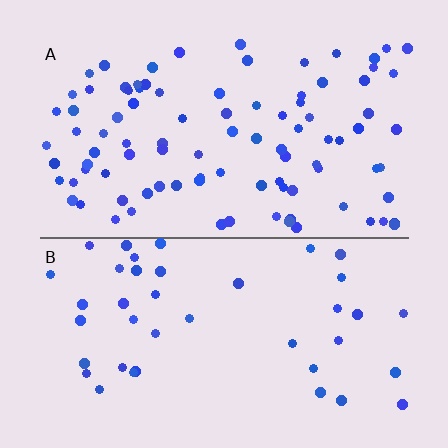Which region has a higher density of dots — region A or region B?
A (the top).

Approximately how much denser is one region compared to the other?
Approximately 2.2× — region A over region B.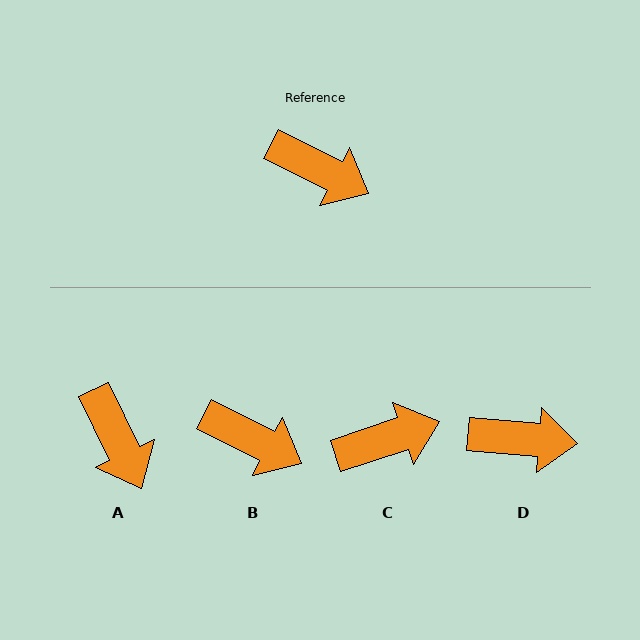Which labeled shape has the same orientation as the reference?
B.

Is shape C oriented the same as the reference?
No, it is off by about 46 degrees.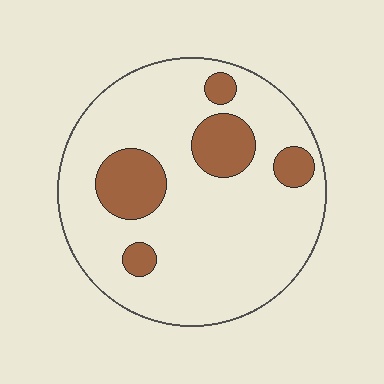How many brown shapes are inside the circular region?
5.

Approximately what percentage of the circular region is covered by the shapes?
Approximately 20%.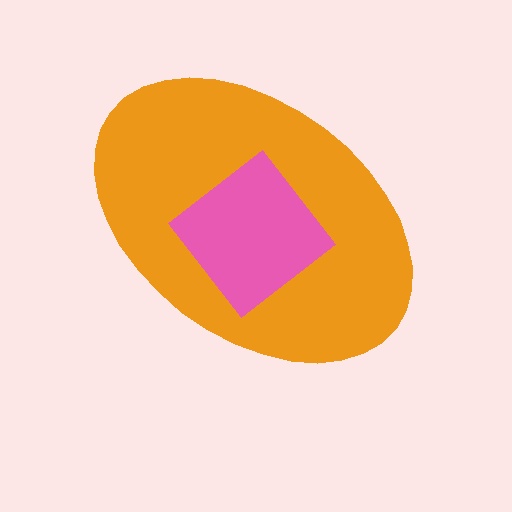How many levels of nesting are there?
2.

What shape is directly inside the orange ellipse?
The pink diamond.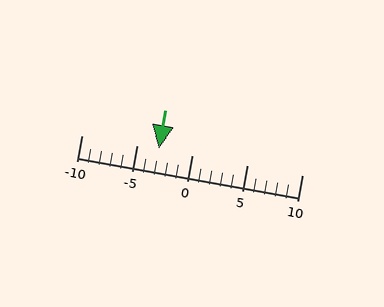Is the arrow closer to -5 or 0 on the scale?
The arrow is closer to -5.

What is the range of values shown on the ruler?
The ruler shows values from -10 to 10.